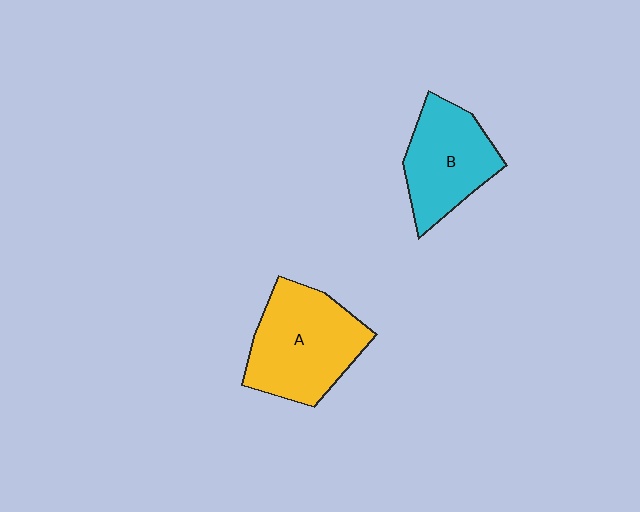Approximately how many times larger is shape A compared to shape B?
Approximately 1.3 times.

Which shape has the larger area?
Shape A (yellow).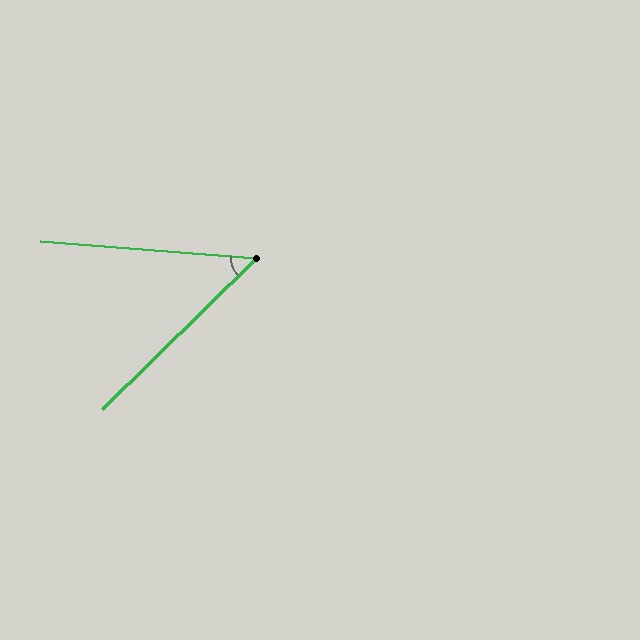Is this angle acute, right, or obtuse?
It is acute.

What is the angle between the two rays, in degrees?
Approximately 49 degrees.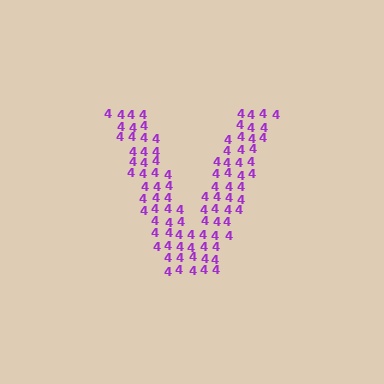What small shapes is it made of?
It is made of small digit 4's.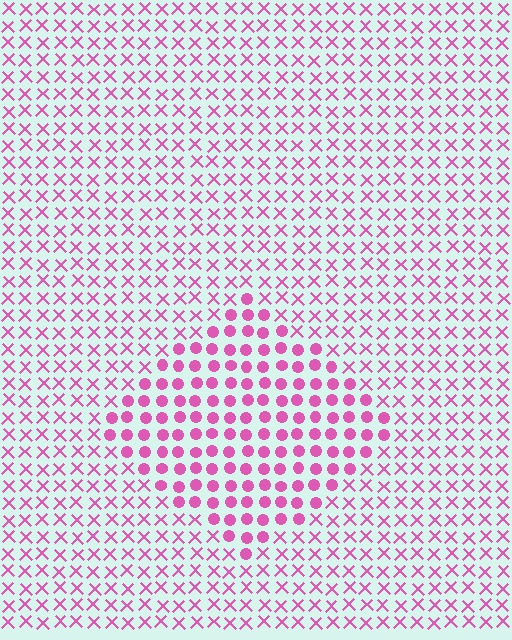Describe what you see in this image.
The image is filled with small pink elements arranged in a uniform grid. A diamond-shaped region contains circles, while the surrounding area contains X marks. The boundary is defined purely by the change in element shape.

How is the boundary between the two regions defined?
The boundary is defined by a change in element shape: circles inside vs. X marks outside. All elements share the same color and spacing.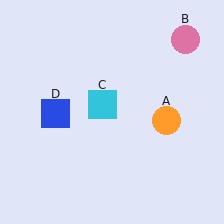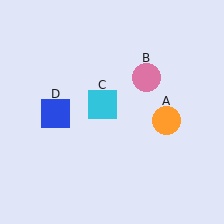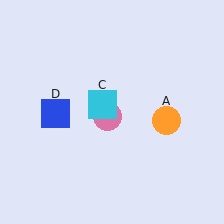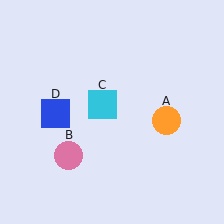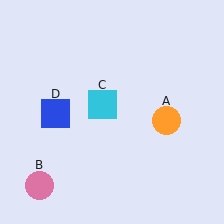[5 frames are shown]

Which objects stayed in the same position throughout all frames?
Orange circle (object A) and cyan square (object C) and blue square (object D) remained stationary.